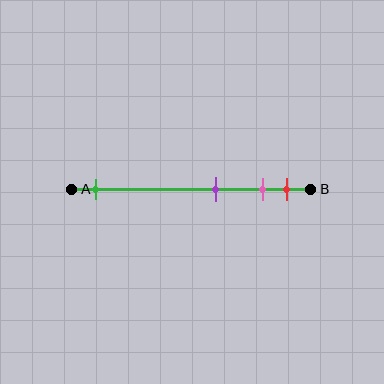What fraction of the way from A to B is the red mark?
The red mark is approximately 90% (0.9) of the way from A to B.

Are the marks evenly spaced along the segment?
No, the marks are not evenly spaced.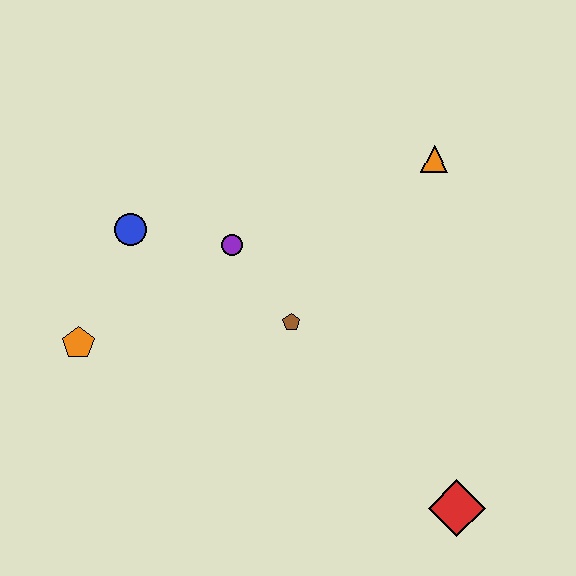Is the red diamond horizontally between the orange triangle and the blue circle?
No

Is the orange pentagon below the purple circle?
Yes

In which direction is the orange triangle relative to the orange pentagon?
The orange triangle is to the right of the orange pentagon.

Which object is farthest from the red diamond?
The blue circle is farthest from the red diamond.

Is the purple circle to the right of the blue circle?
Yes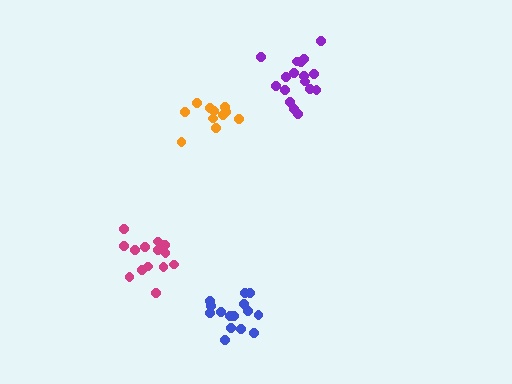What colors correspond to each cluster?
The clusters are colored: purple, blue, orange, magenta.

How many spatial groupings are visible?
There are 4 spatial groupings.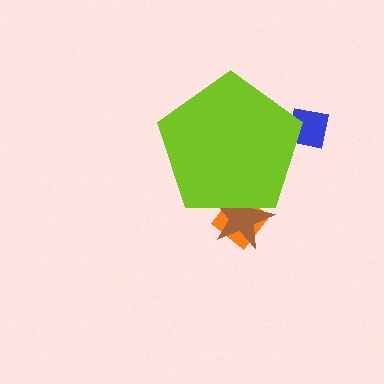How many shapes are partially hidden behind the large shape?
3 shapes are partially hidden.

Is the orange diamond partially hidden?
Yes, the orange diamond is partially hidden behind the lime pentagon.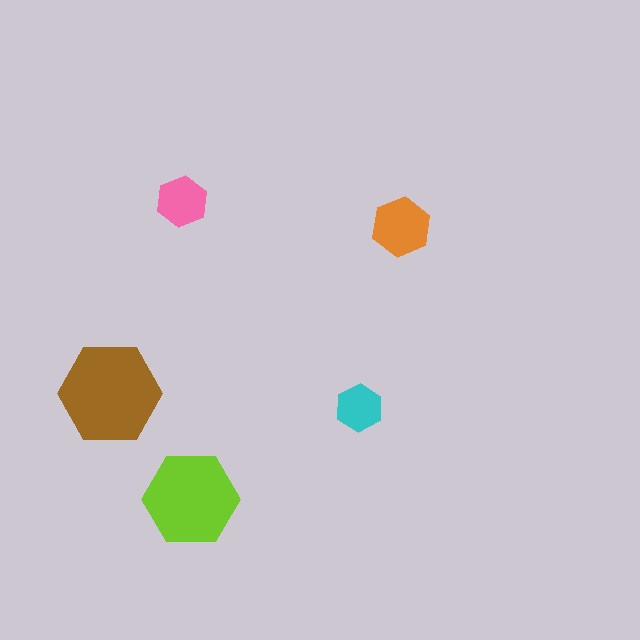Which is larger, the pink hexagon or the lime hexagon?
The lime one.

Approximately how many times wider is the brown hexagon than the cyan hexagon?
About 2 times wider.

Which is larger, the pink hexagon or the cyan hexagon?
The pink one.